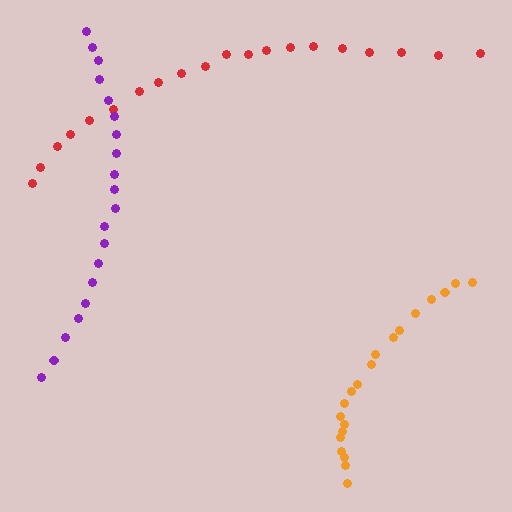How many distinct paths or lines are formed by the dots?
There are 3 distinct paths.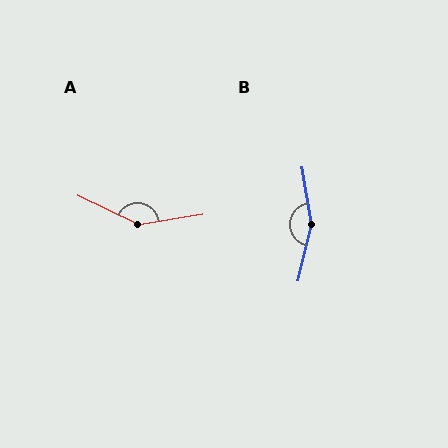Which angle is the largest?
B, at approximately 157 degrees.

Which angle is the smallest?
A, at approximately 145 degrees.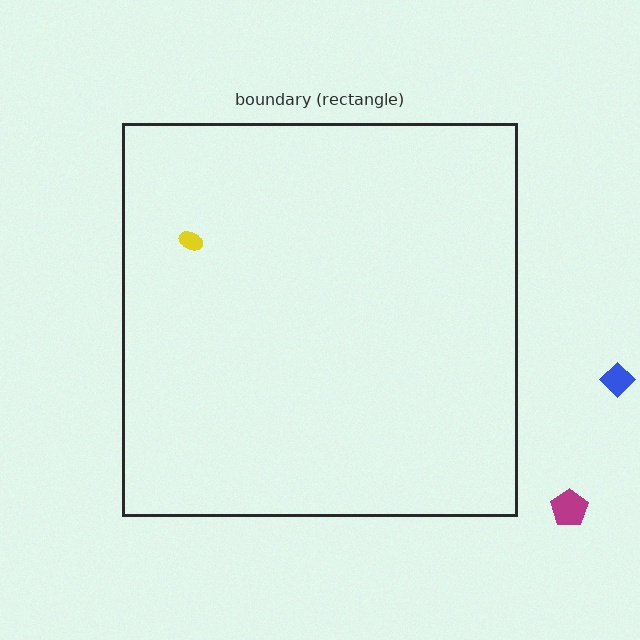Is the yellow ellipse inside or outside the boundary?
Inside.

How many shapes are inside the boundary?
1 inside, 2 outside.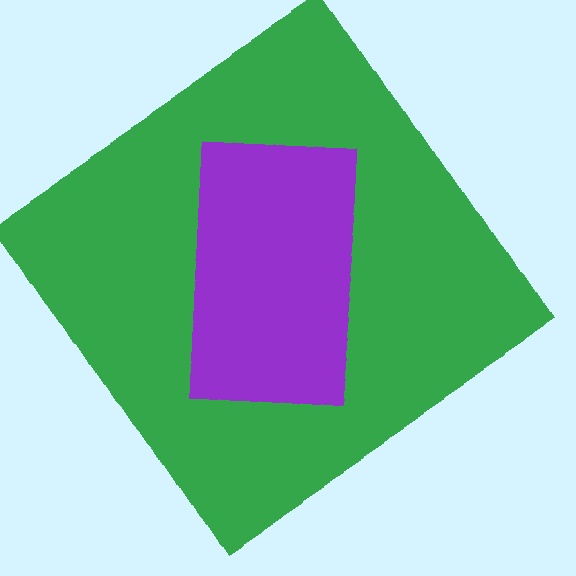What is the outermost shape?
The green diamond.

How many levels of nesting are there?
2.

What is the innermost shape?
The purple rectangle.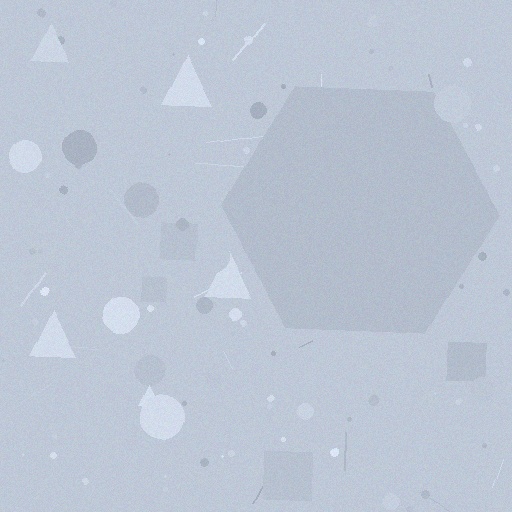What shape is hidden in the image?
A hexagon is hidden in the image.